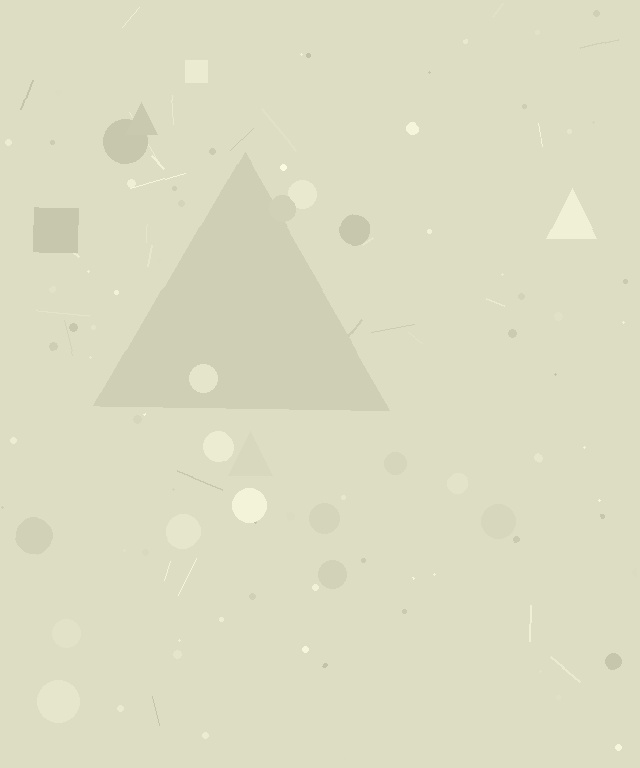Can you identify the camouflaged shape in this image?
The camouflaged shape is a triangle.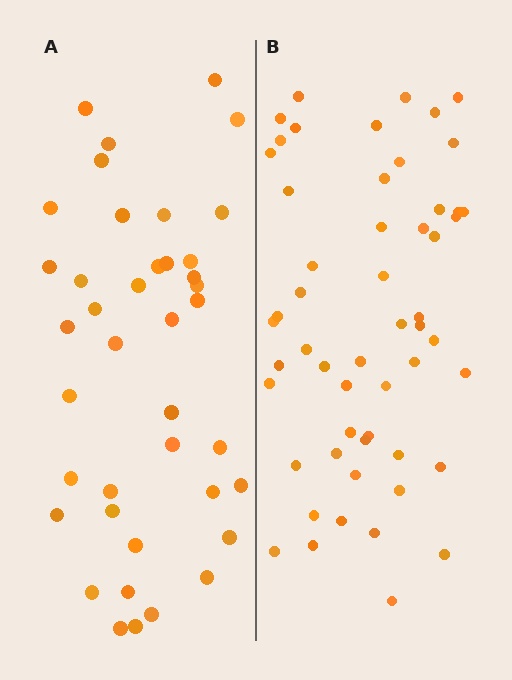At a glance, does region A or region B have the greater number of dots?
Region B (the right region) has more dots.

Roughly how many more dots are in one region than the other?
Region B has approximately 15 more dots than region A.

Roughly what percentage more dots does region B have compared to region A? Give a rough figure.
About 35% more.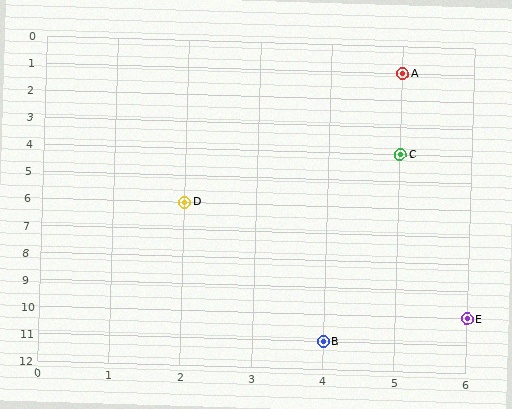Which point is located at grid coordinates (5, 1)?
Point A is at (5, 1).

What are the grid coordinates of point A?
Point A is at grid coordinates (5, 1).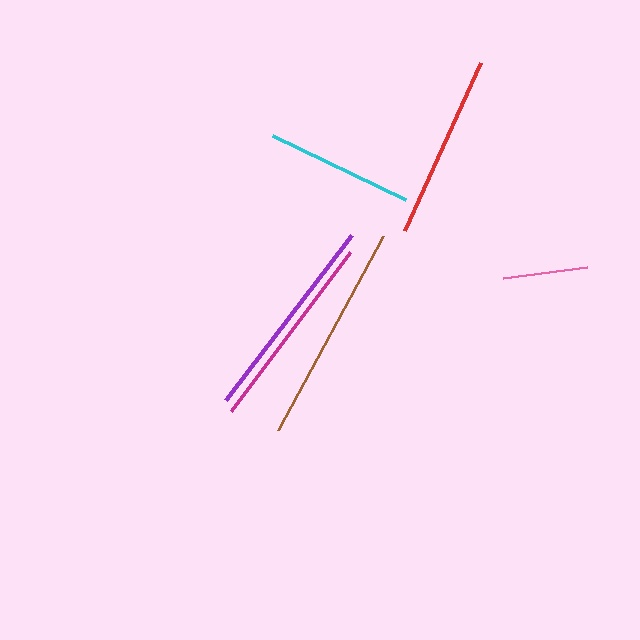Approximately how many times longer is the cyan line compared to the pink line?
The cyan line is approximately 1.7 times the length of the pink line.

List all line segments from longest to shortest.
From longest to shortest: brown, purple, magenta, red, cyan, pink.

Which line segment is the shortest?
The pink line is the shortest at approximately 85 pixels.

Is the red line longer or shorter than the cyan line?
The red line is longer than the cyan line.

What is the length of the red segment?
The red segment is approximately 184 pixels long.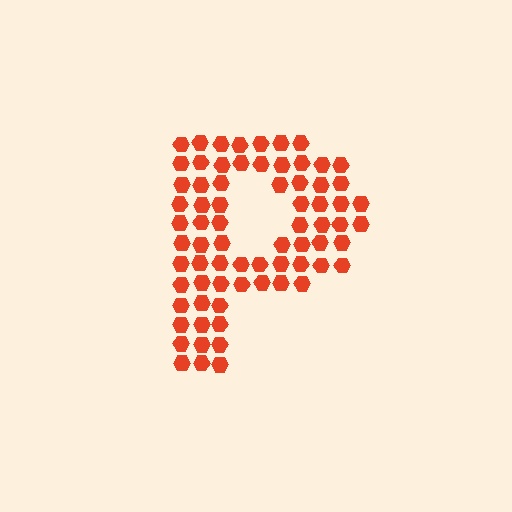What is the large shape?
The large shape is the letter P.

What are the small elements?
The small elements are hexagons.